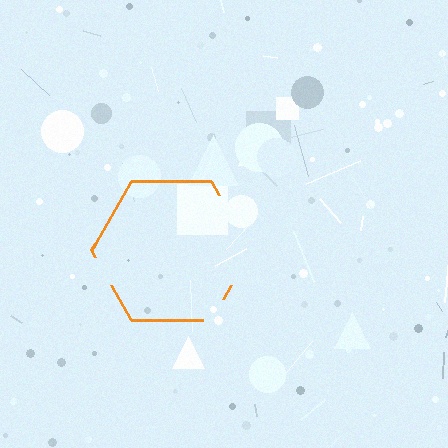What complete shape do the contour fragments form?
The contour fragments form a hexagon.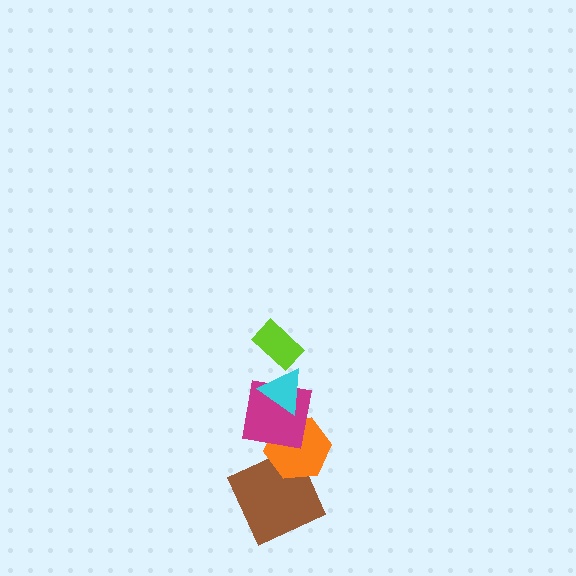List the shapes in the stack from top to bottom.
From top to bottom: the lime rectangle, the cyan triangle, the magenta square, the orange hexagon, the brown square.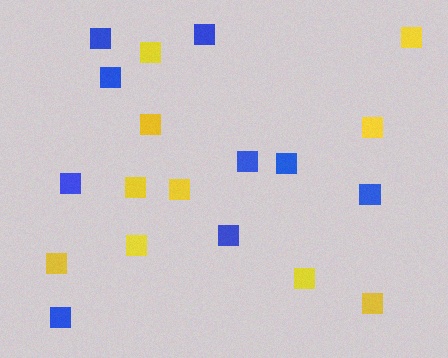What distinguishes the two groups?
There are 2 groups: one group of yellow squares (10) and one group of blue squares (9).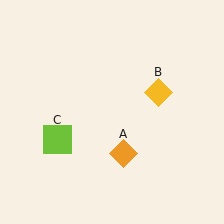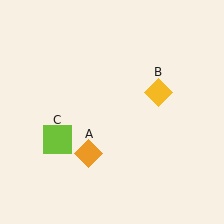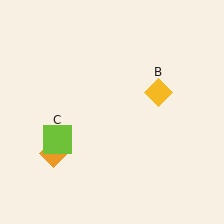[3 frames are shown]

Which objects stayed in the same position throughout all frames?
Yellow diamond (object B) and lime square (object C) remained stationary.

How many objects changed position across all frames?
1 object changed position: orange diamond (object A).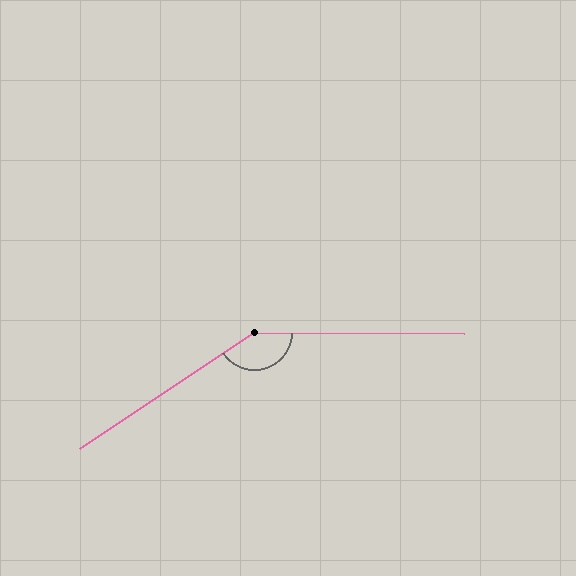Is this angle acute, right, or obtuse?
It is obtuse.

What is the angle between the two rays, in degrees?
Approximately 146 degrees.